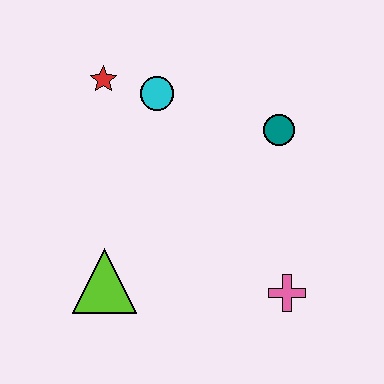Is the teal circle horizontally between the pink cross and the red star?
Yes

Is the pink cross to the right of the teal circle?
Yes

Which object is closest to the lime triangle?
The pink cross is closest to the lime triangle.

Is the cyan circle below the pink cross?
No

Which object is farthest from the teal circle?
The lime triangle is farthest from the teal circle.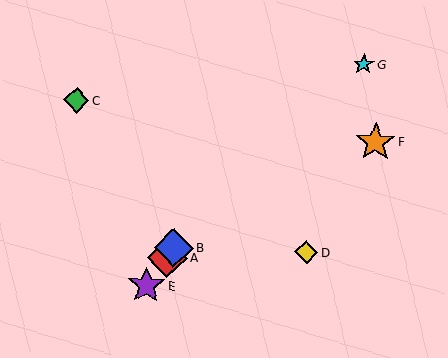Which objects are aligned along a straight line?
Objects A, B, E are aligned along a straight line.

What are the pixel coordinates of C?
Object C is at (76, 100).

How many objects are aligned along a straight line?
3 objects (A, B, E) are aligned along a straight line.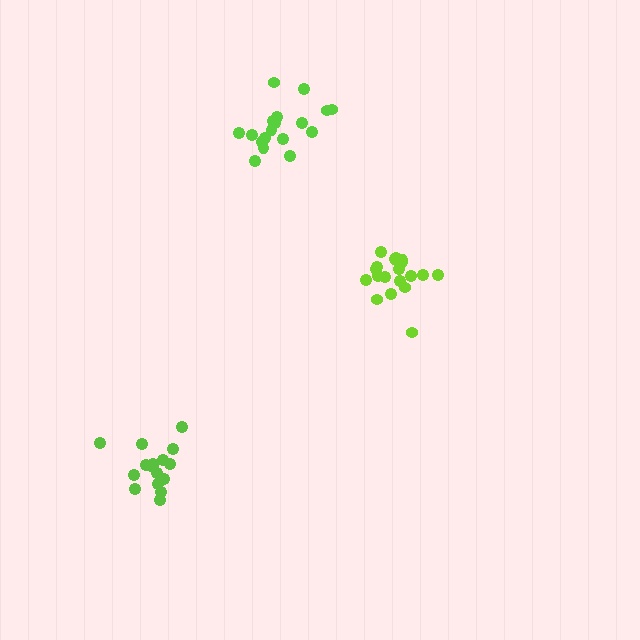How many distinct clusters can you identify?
There are 3 distinct clusters.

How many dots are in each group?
Group 1: 19 dots, Group 2: 16 dots, Group 3: 18 dots (53 total).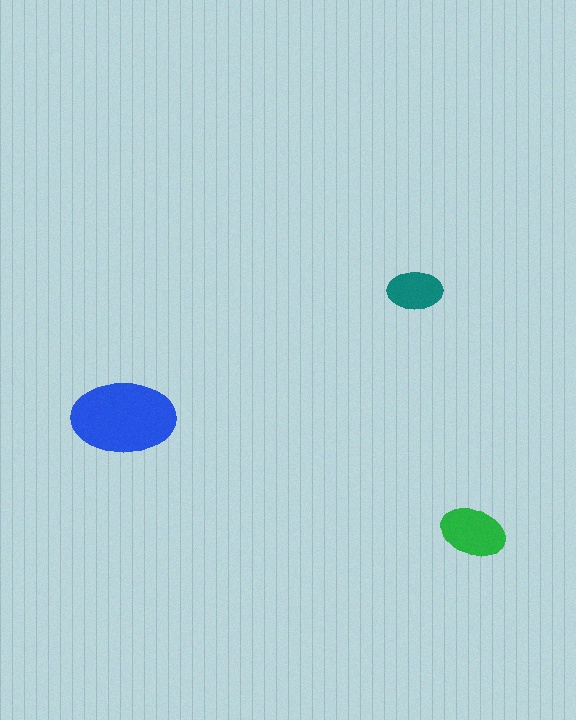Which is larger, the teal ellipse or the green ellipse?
The green one.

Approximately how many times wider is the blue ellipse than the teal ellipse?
About 2 times wider.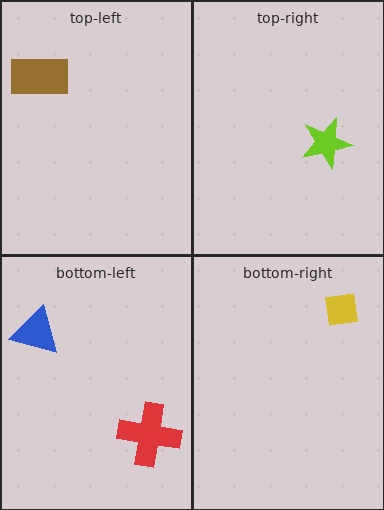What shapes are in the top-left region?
The brown rectangle.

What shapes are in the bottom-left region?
The red cross, the blue triangle.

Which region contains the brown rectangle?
The top-left region.